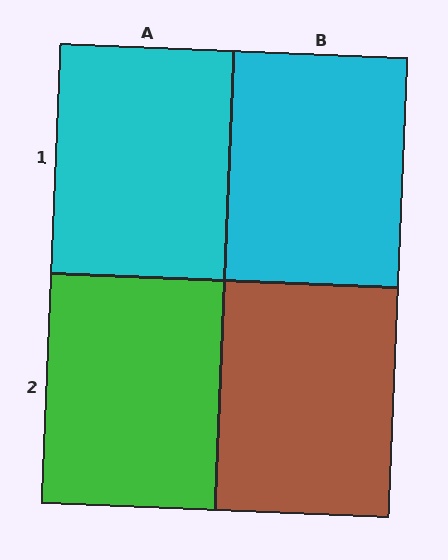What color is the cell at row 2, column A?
Green.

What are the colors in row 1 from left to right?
Cyan, cyan.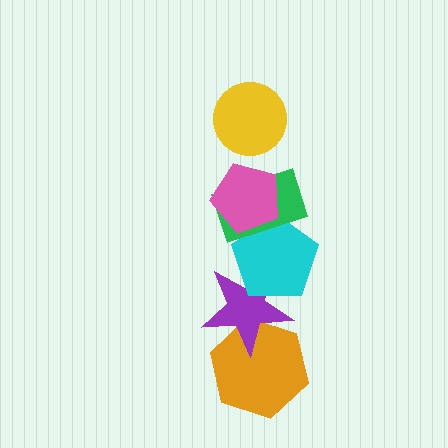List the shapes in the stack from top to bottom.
From top to bottom: the yellow circle, the pink pentagon, the green rectangle, the cyan pentagon, the purple star, the orange hexagon.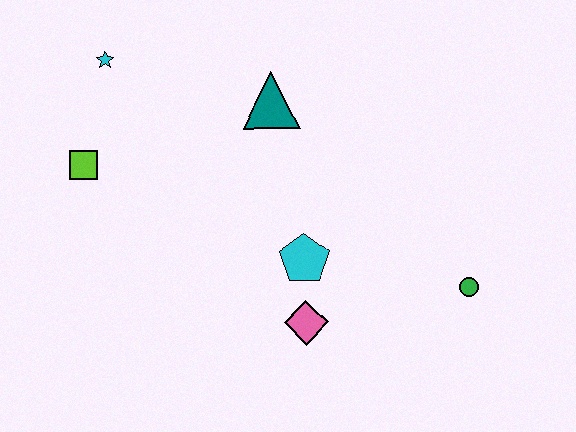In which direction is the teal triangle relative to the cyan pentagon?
The teal triangle is above the cyan pentagon.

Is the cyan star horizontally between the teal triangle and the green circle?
No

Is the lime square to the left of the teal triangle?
Yes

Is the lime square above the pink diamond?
Yes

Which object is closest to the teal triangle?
The cyan pentagon is closest to the teal triangle.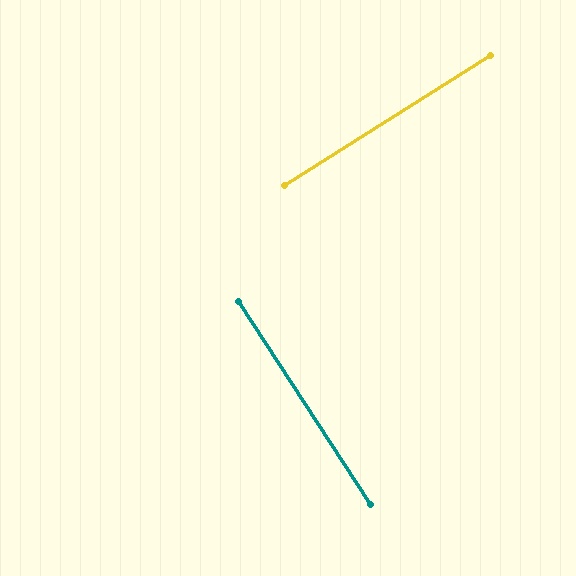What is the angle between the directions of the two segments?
Approximately 89 degrees.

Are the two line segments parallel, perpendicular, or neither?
Perpendicular — they meet at approximately 89°.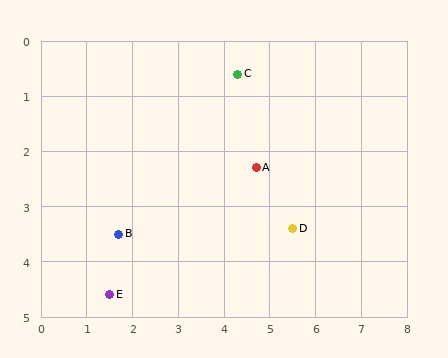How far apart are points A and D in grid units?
Points A and D are about 1.4 grid units apart.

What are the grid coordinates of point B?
Point B is at approximately (1.7, 3.5).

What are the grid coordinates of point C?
Point C is at approximately (4.3, 0.6).